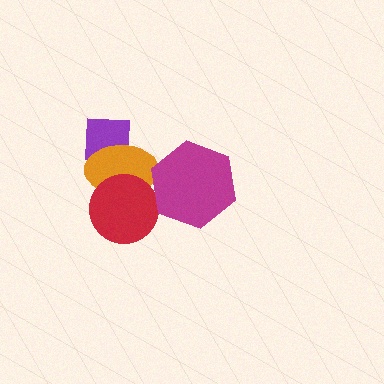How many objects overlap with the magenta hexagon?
1 object overlaps with the magenta hexagon.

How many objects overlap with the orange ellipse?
3 objects overlap with the orange ellipse.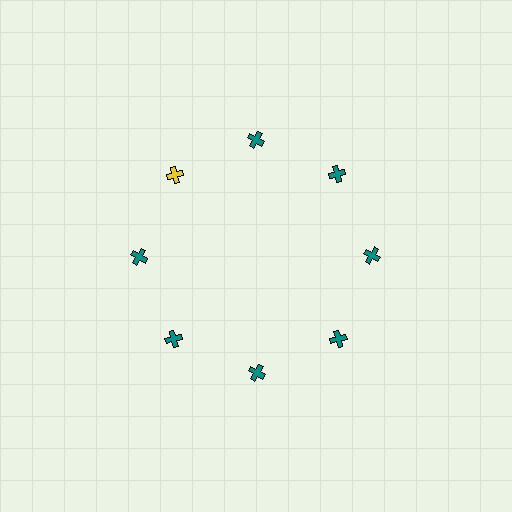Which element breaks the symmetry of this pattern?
The yellow cross at roughly the 10 o'clock position breaks the symmetry. All other shapes are teal crosses.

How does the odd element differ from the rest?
It has a different color: yellow instead of teal.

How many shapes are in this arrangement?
There are 8 shapes arranged in a ring pattern.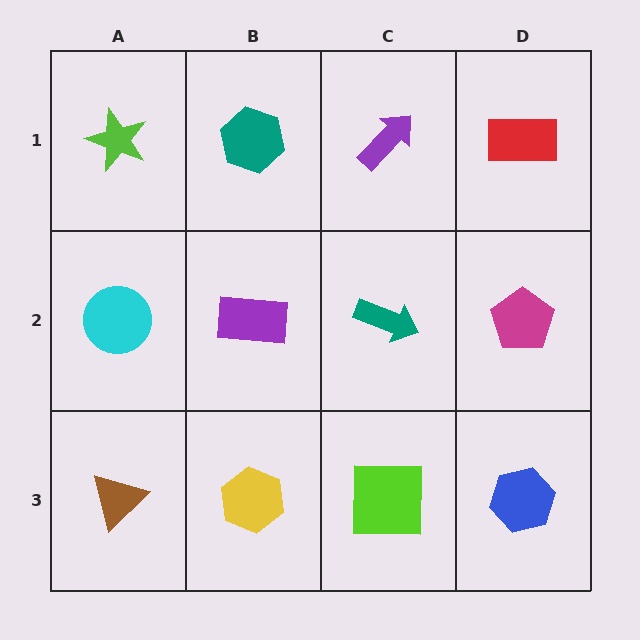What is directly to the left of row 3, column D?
A lime square.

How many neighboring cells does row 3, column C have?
3.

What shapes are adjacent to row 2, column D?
A red rectangle (row 1, column D), a blue hexagon (row 3, column D), a teal arrow (row 2, column C).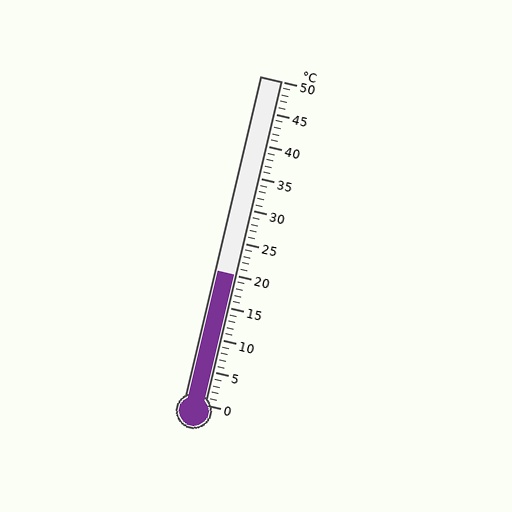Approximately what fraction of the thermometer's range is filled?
The thermometer is filled to approximately 40% of its range.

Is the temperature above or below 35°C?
The temperature is below 35°C.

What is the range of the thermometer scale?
The thermometer scale ranges from 0°C to 50°C.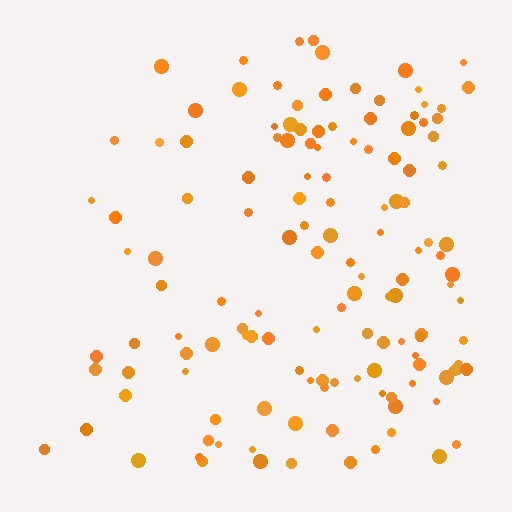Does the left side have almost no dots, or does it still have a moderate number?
Still a moderate number, just noticeably fewer than the right.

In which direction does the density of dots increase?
From left to right, with the right side densest.